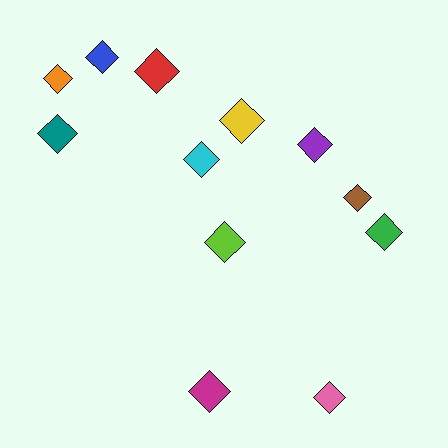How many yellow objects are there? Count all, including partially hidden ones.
There is 1 yellow object.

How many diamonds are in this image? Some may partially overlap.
There are 12 diamonds.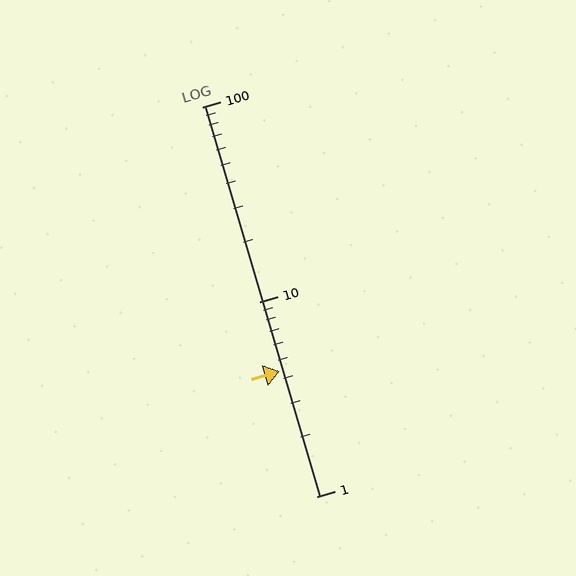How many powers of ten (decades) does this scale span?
The scale spans 2 decades, from 1 to 100.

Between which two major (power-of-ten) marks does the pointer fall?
The pointer is between 1 and 10.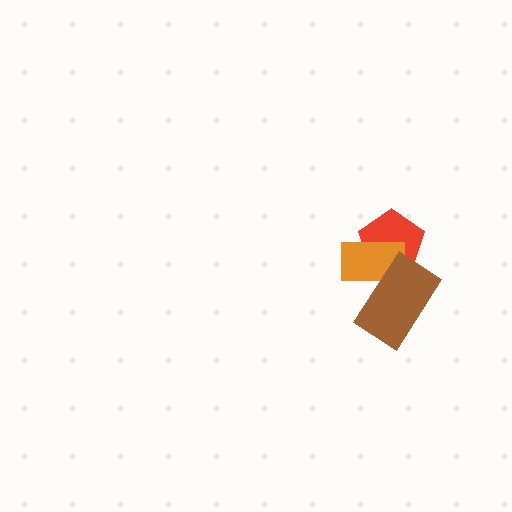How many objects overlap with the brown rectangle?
2 objects overlap with the brown rectangle.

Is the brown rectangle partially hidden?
No, no other shape covers it.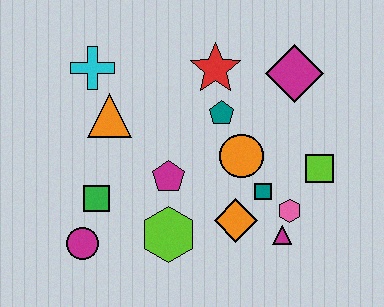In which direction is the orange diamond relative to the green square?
The orange diamond is to the right of the green square.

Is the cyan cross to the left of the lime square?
Yes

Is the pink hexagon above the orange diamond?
Yes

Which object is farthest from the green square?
The magenta diamond is farthest from the green square.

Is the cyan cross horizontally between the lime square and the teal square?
No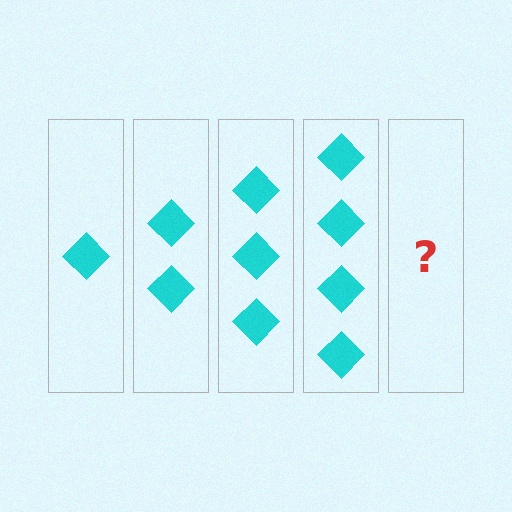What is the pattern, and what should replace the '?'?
The pattern is that each step adds one more diamond. The '?' should be 5 diamonds.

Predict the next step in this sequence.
The next step is 5 diamonds.